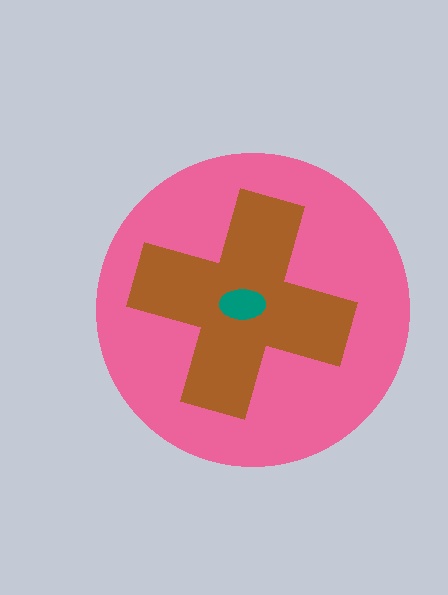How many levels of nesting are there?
3.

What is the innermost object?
The teal ellipse.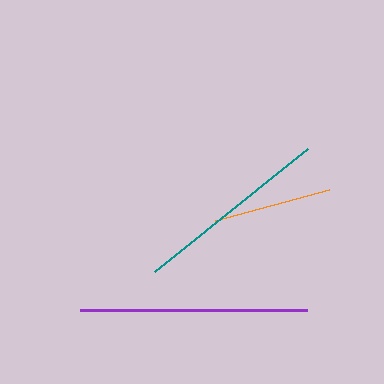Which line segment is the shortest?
The orange line is the shortest at approximately 118 pixels.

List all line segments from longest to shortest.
From longest to shortest: purple, teal, orange.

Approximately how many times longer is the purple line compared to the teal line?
The purple line is approximately 1.2 times the length of the teal line.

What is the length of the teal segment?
The teal segment is approximately 196 pixels long.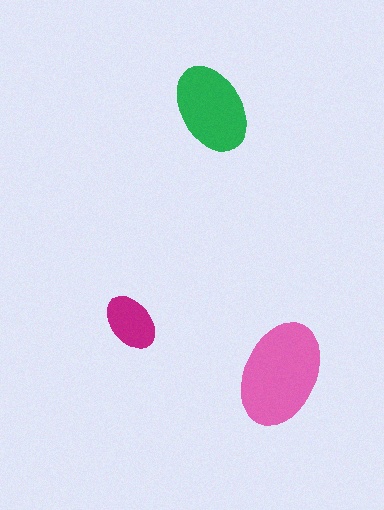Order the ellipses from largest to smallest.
the pink one, the green one, the magenta one.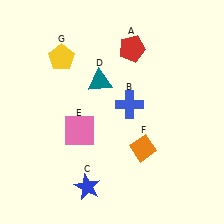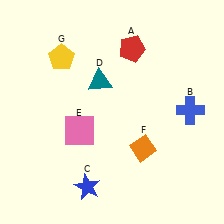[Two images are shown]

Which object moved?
The blue cross (B) moved right.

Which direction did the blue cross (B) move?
The blue cross (B) moved right.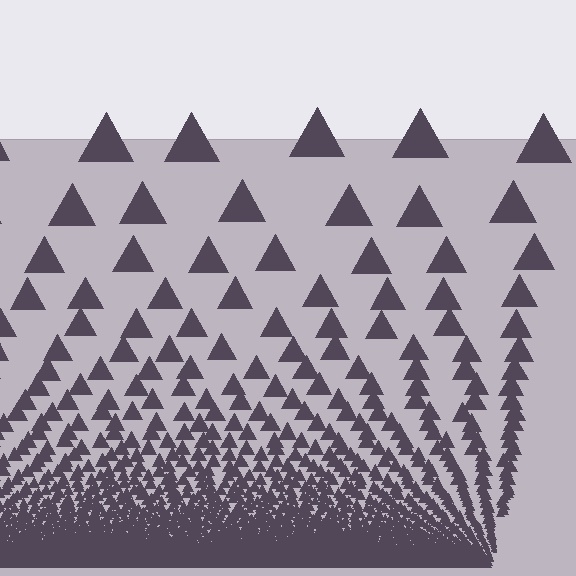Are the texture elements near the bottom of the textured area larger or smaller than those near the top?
Smaller. The gradient is inverted — elements near the bottom are smaller and denser.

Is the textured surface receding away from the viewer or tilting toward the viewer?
The surface appears to tilt toward the viewer. Texture elements get larger and sparser toward the top.